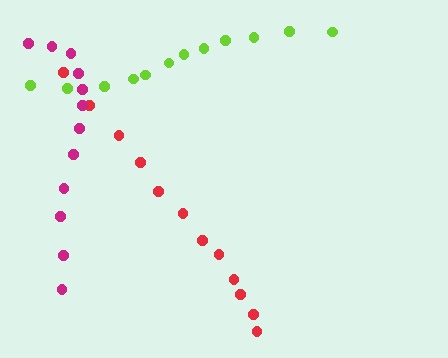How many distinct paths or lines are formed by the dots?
There are 3 distinct paths.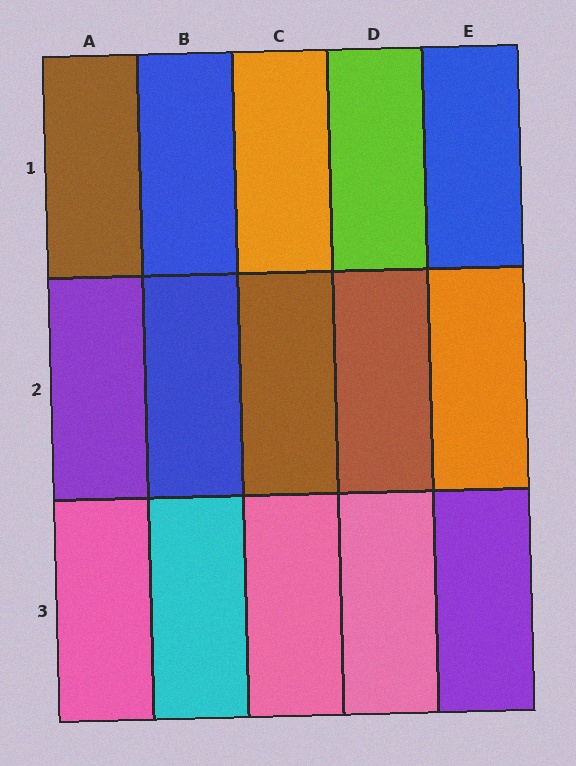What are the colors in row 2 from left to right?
Purple, blue, brown, brown, orange.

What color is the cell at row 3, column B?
Cyan.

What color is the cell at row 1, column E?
Blue.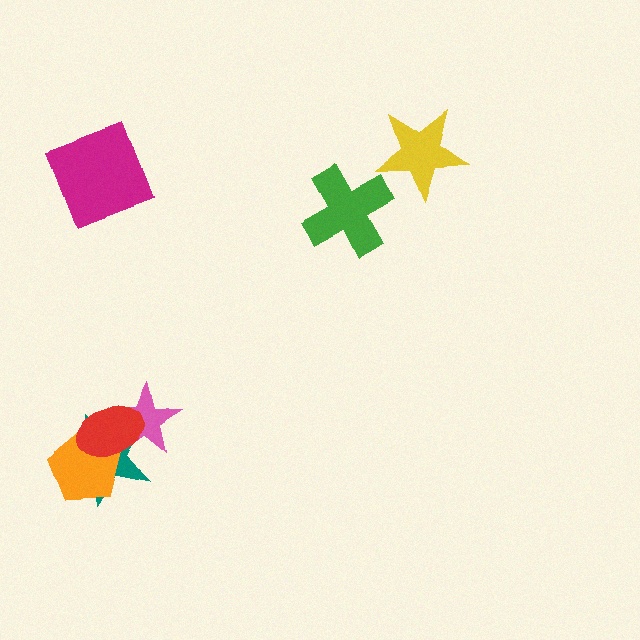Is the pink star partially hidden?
Yes, it is partially covered by another shape.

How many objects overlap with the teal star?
3 objects overlap with the teal star.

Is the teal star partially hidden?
Yes, it is partially covered by another shape.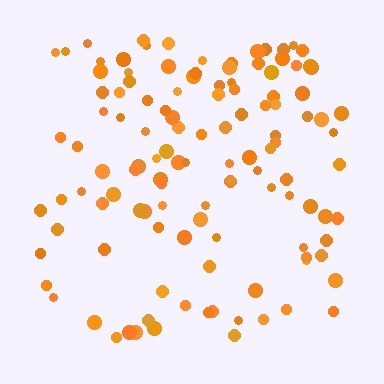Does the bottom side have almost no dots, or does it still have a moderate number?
Still a moderate number, just noticeably fewer than the top.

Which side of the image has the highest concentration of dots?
The top.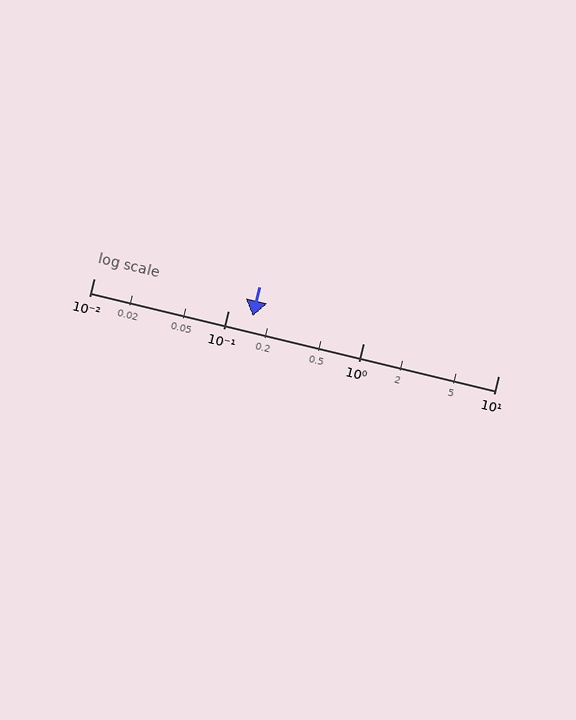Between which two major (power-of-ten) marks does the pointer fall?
The pointer is between 0.1 and 1.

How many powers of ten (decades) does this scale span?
The scale spans 3 decades, from 0.01 to 10.